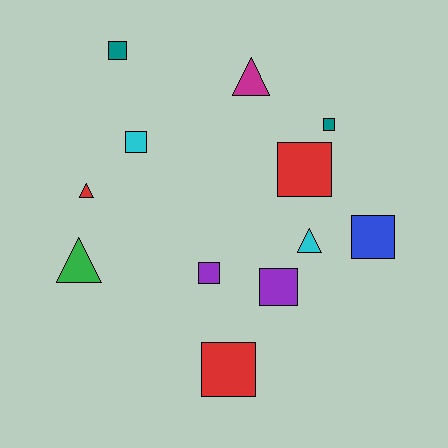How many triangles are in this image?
There are 4 triangles.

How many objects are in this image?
There are 12 objects.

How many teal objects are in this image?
There are 2 teal objects.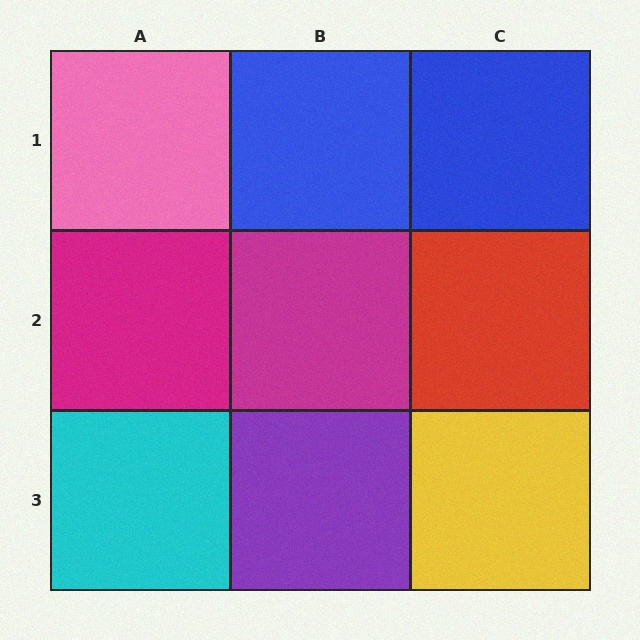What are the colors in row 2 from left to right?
Magenta, magenta, red.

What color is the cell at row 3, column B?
Purple.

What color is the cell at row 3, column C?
Yellow.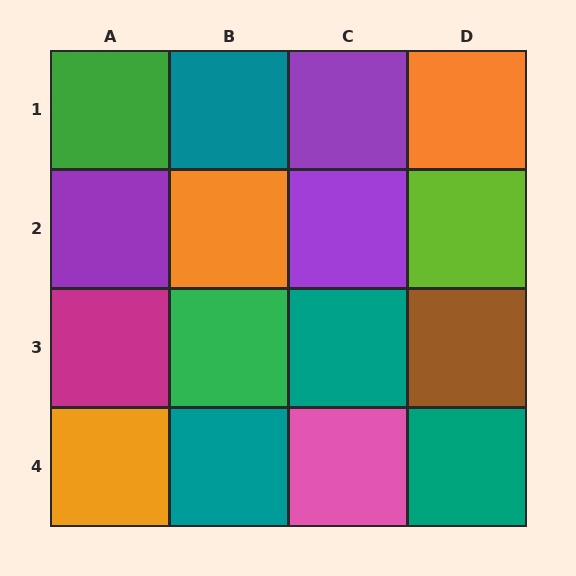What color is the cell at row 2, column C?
Purple.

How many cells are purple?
3 cells are purple.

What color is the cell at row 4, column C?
Pink.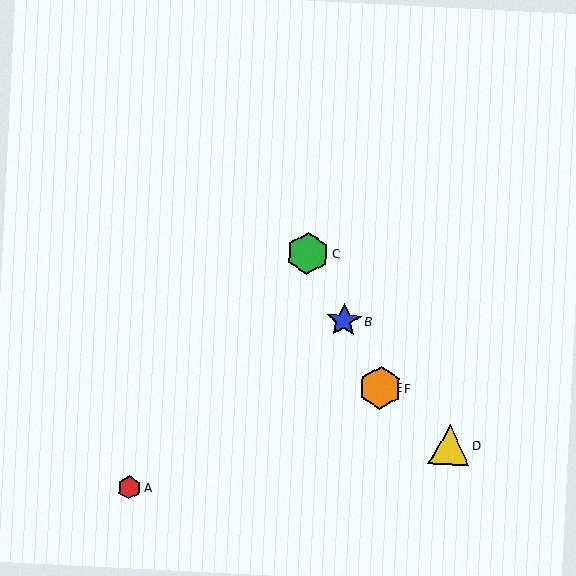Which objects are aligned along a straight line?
Objects B, C, E, F are aligned along a straight line.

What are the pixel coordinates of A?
Object A is at (130, 488).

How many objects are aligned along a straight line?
4 objects (B, C, E, F) are aligned along a straight line.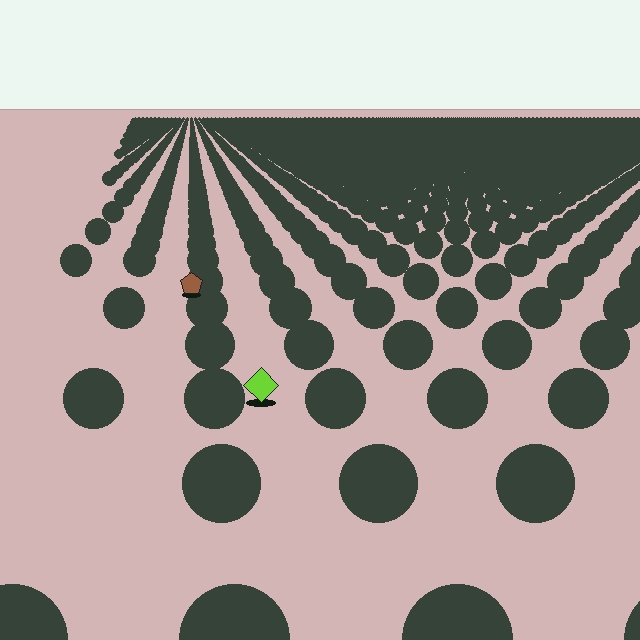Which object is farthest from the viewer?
The brown pentagon is farthest from the viewer. It appears smaller and the ground texture around it is denser.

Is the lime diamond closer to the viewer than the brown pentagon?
Yes. The lime diamond is closer — you can tell from the texture gradient: the ground texture is coarser near it.